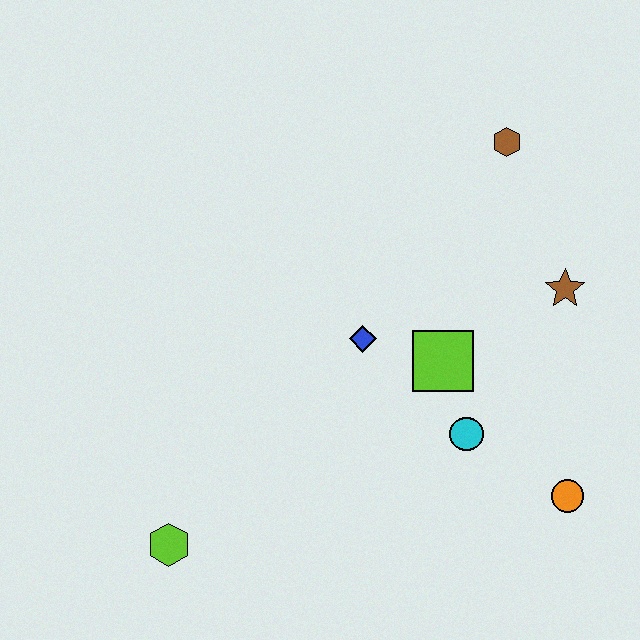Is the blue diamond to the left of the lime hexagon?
No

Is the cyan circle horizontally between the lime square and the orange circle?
Yes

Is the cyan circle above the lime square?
No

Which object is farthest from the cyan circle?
The lime hexagon is farthest from the cyan circle.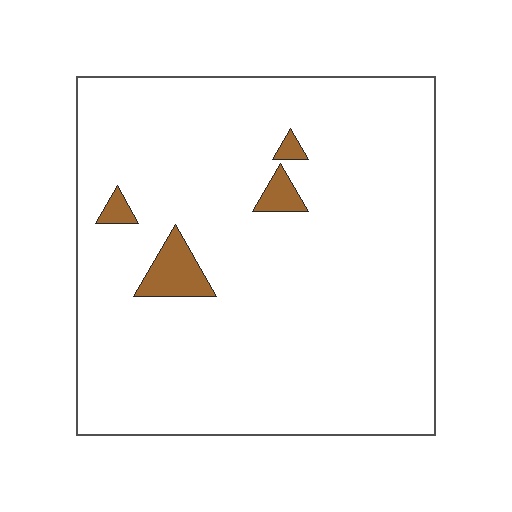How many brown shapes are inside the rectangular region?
4.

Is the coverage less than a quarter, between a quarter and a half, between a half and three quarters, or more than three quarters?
Less than a quarter.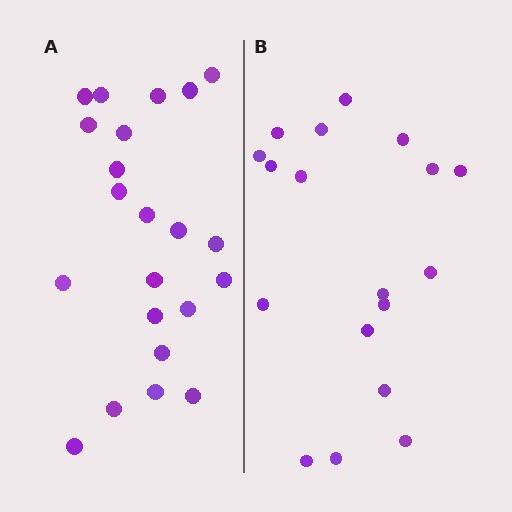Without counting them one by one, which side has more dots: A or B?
Region A (the left region) has more dots.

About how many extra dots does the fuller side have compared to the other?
Region A has about 4 more dots than region B.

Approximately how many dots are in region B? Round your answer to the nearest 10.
About 20 dots. (The exact count is 18, which rounds to 20.)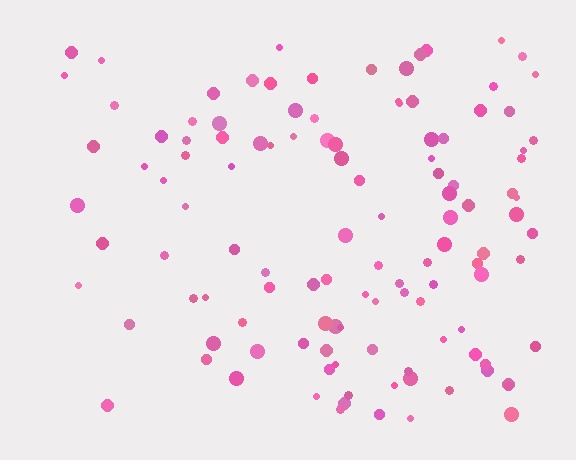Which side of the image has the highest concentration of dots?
The right.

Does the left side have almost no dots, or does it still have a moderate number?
Still a moderate number, just noticeably fewer than the right.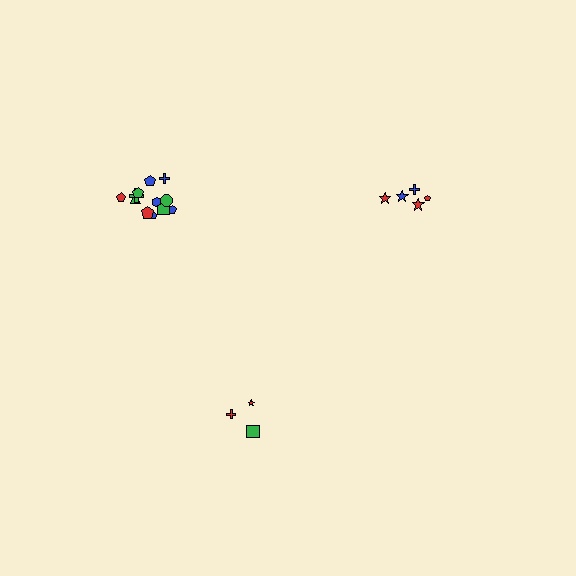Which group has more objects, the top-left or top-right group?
The top-left group.